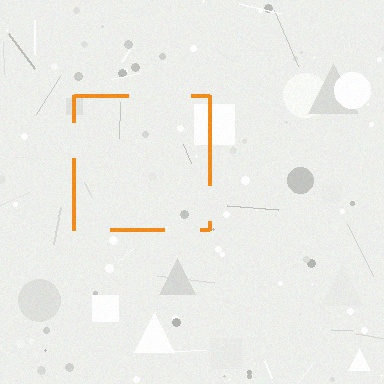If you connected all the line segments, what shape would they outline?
They would outline a square.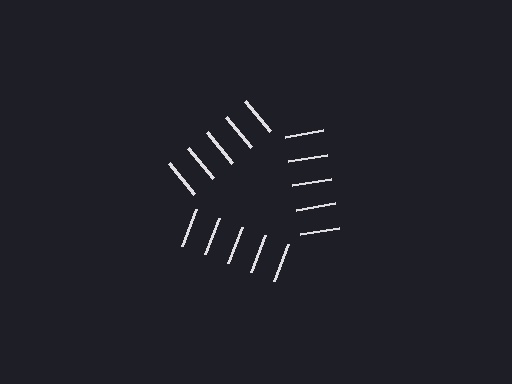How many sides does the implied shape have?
3 sides — the line-ends trace a triangle.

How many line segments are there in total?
15 — 5 along each of the 3 edges.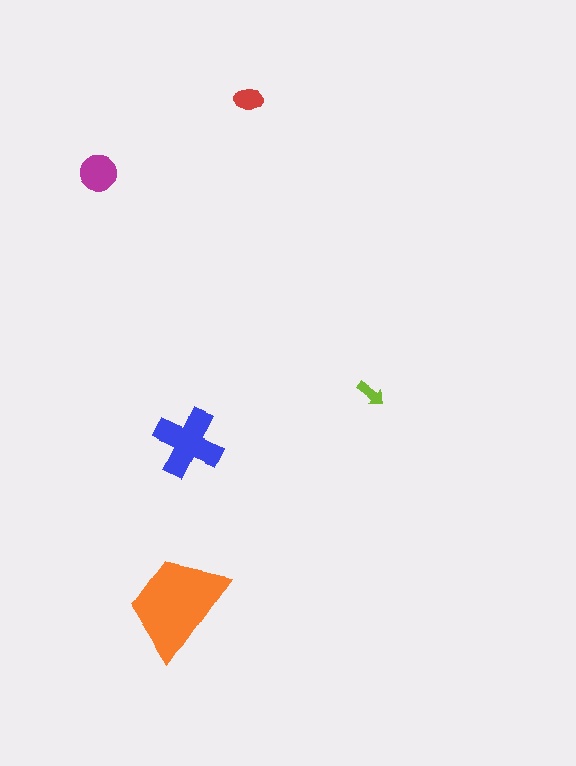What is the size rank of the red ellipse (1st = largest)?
4th.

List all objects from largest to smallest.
The orange trapezoid, the blue cross, the magenta circle, the red ellipse, the lime arrow.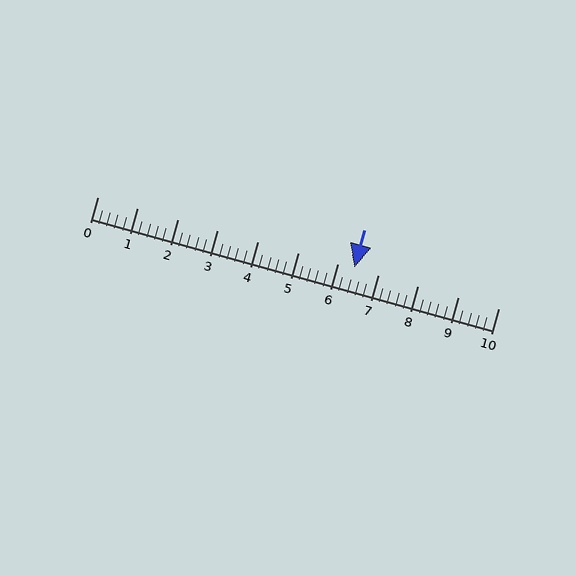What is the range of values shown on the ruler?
The ruler shows values from 0 to 10.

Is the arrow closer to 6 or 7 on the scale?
The arrow is closer to 6.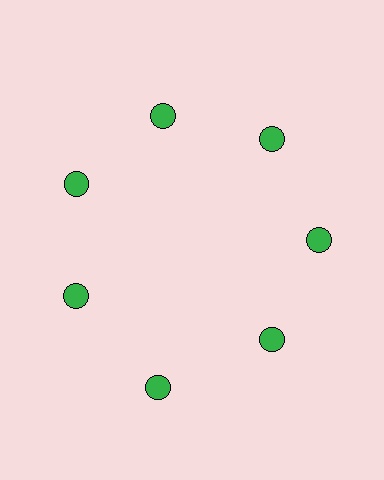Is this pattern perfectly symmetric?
No. The 7 green circles are arranged in a ring, but one element near the 6 o'clock position is pushed outward from the center, breaking the 7-fold rotational symmetry.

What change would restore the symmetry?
The symmetry would be restored by moving it inward, back onto the ring so that all 7 circles sit at equal angles and equal distance from the center.